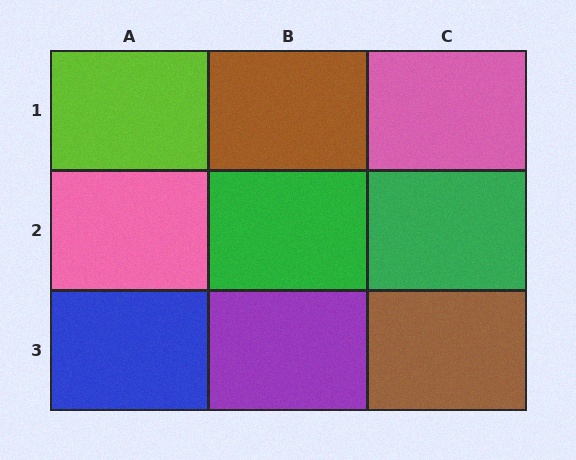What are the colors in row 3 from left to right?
Blue, purple, brown.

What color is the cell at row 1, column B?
Brown.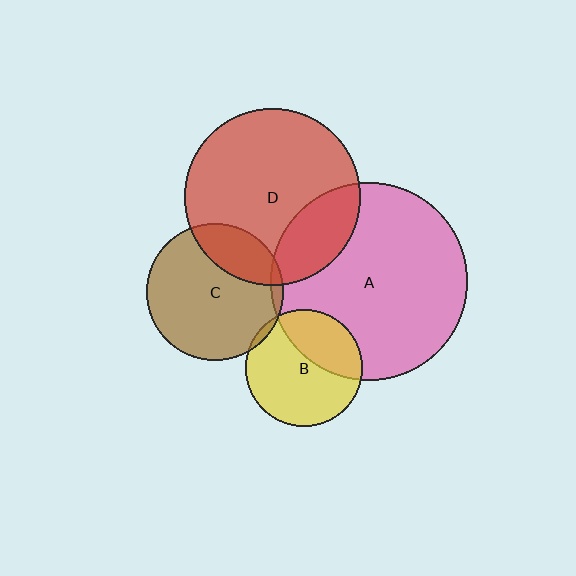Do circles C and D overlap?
Yes.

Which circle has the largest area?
Circle A (pink).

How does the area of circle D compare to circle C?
Approximately 1.7 times.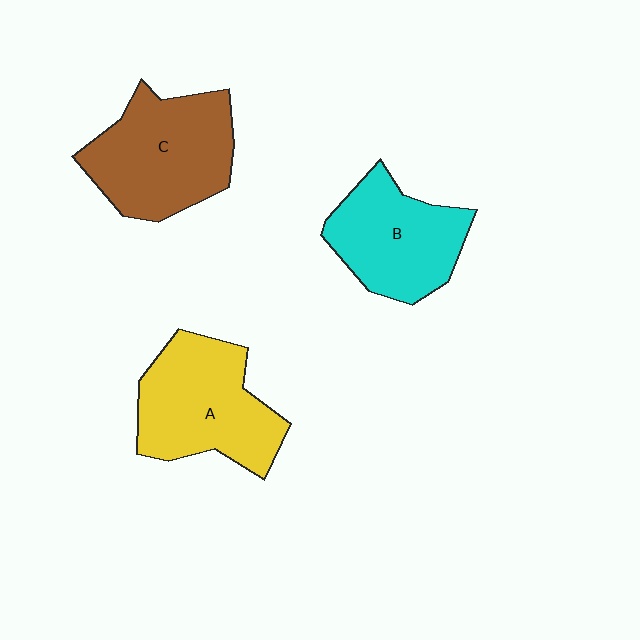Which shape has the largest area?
Shape C (brown).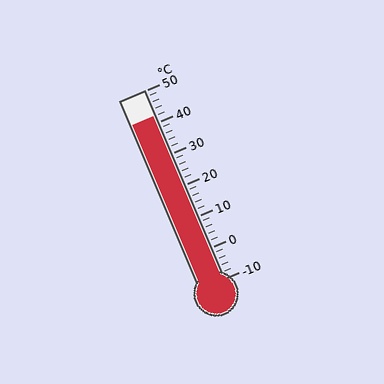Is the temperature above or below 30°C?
The temperature is above 30°C.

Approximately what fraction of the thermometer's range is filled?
The thermometer is filled to approximately 85% of its range.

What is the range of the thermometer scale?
The thermometer scale ranges from -10°C to 50°C.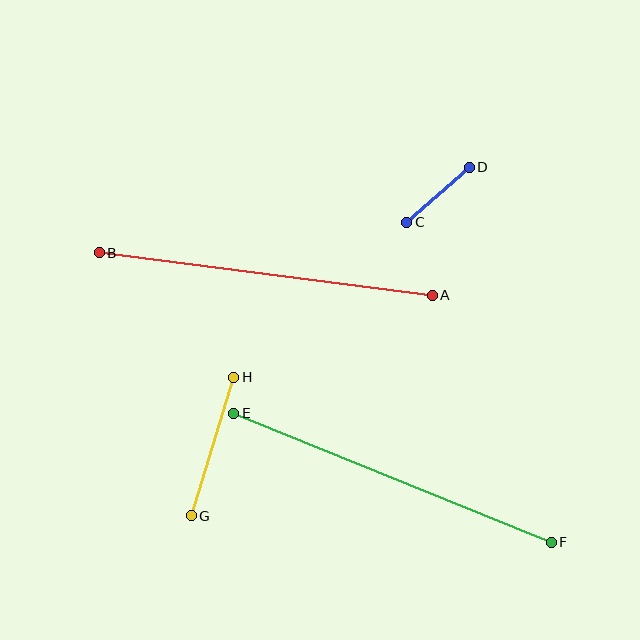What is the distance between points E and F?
The distance is approximately 343 pixels.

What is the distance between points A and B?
The distance is approximately 336 pixels.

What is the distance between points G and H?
The distance is approximately 145 pixels.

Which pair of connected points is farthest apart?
Points E and F are farthest apart.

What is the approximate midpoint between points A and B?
The midpoint is at approximately (266, 274) pixels.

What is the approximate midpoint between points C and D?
The midpoint is at approximately (438, 195) pixels.